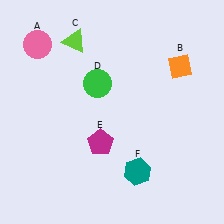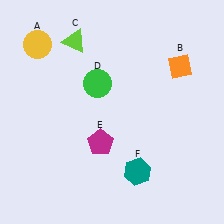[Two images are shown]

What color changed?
The circle (A) changed from pink in Image 1 to yellow in Image 2.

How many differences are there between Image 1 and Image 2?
There is 1 difference between the two images.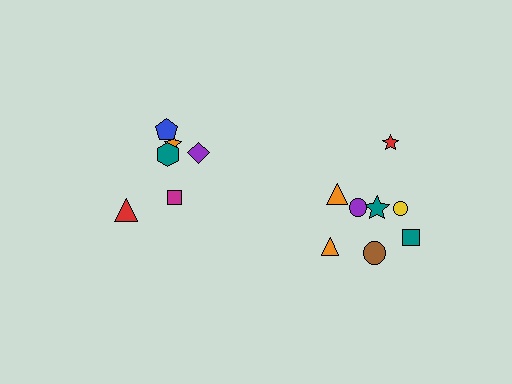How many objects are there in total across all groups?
There are 14 objects.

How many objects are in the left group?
There are 6 objects.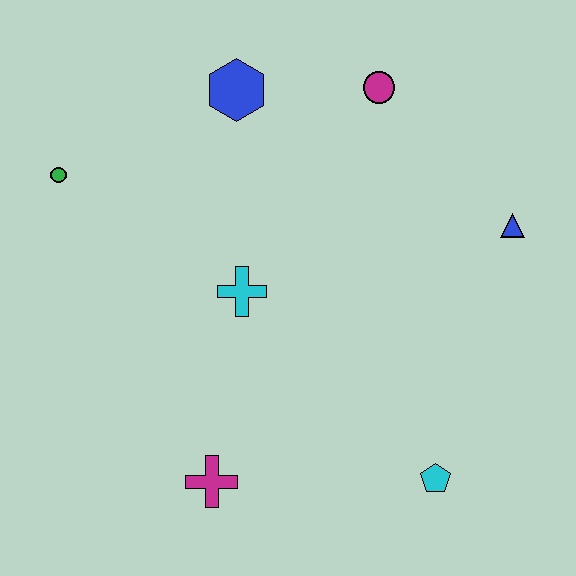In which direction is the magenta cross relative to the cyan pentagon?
The magenta cross is to the left of the cyan pentagon.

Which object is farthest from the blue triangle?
The green circle is farthest from the blue triangle.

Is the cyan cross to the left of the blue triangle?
Yes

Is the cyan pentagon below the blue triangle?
Yes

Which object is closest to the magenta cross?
The cyan cross is closest to the magenta cross.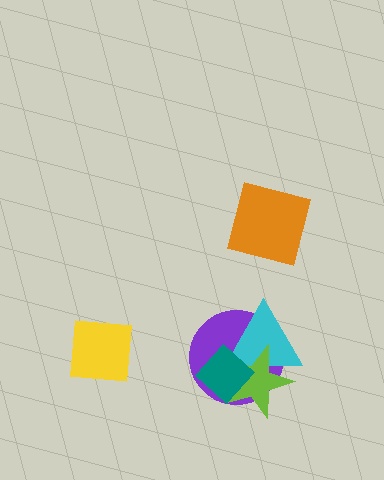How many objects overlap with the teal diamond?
3 objects overlap with the teal diamond.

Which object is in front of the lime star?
The teal diamond is in front of the lime star.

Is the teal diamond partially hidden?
No, no other shape covers it.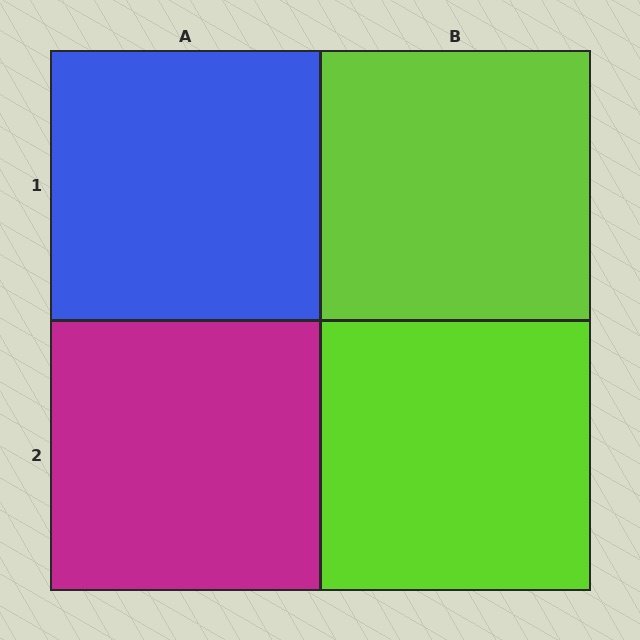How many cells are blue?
1 cell is blue.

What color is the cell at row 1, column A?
Blue.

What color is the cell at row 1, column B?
Lime.